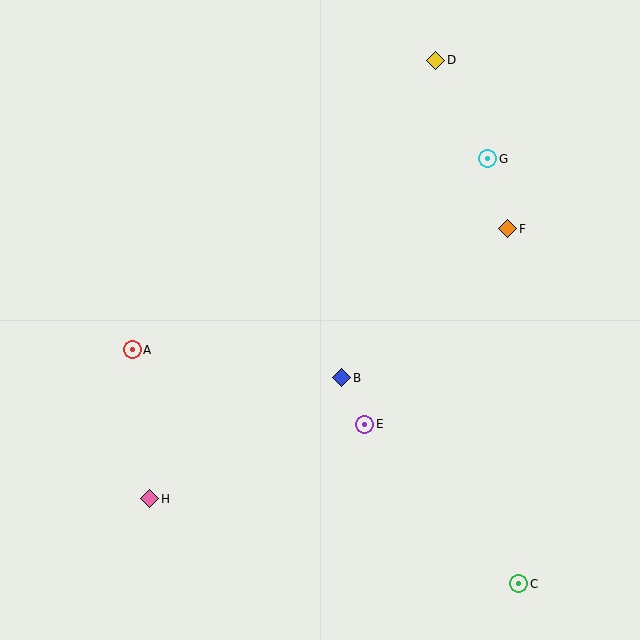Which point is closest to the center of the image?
Point B at (342, 378) is closest to the center.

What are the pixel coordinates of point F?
Point F is at (508, 229).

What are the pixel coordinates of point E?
Point E is at (365, 424).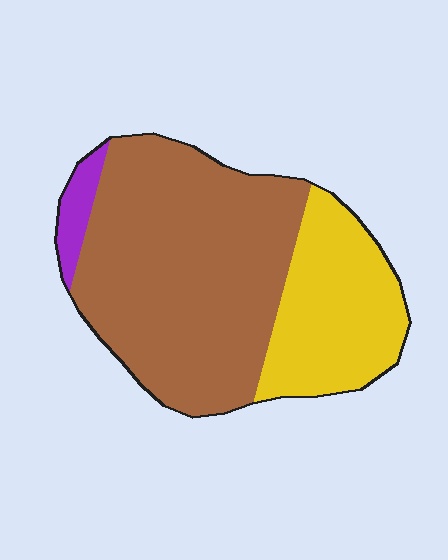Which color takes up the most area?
Brown, at roughly 65%.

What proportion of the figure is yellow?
Yellow takes up between a sixth and a third of the figure.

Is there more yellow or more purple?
Yellow.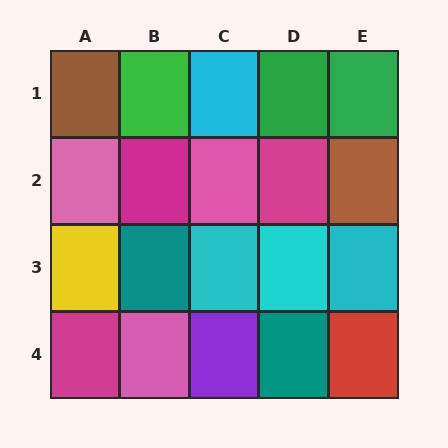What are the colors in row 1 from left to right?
Brown, green, cyan, green, green.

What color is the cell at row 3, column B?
Teal.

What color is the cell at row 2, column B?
Magenta.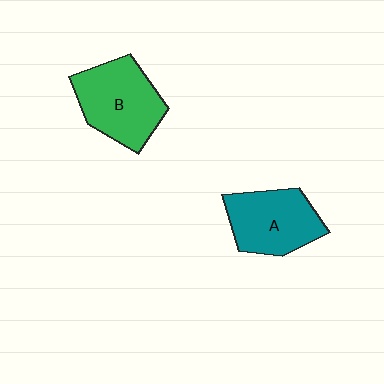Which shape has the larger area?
Shape B (green).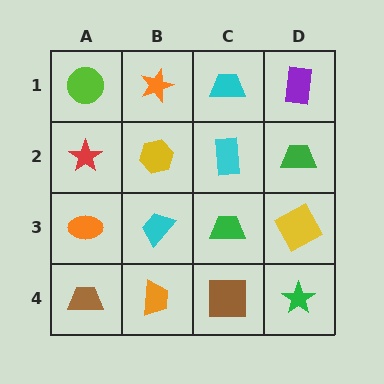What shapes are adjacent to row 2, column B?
An orange star (row 1, column B), a cyan trapezoid (row 3, column B), a red star (row 2, column A), a cyan rectangle (row 2, column C).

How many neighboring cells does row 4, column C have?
3.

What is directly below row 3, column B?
An orange trapezoid.